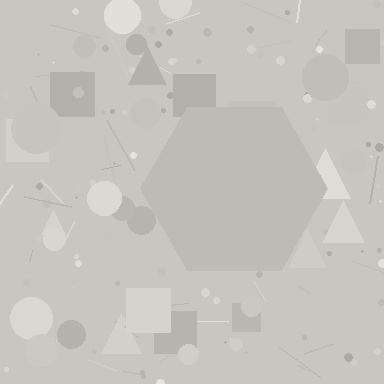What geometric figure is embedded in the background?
A hexagon is embedded in the background.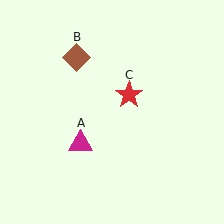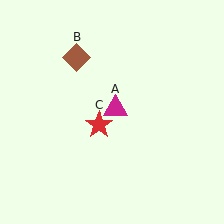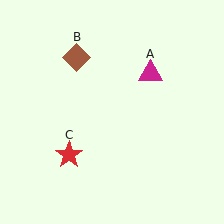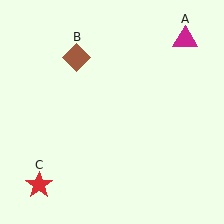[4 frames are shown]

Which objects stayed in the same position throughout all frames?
Brown diamond (object B) remained stationary.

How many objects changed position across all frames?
2 objects changed position: magenta triangle (object A), red star (object C).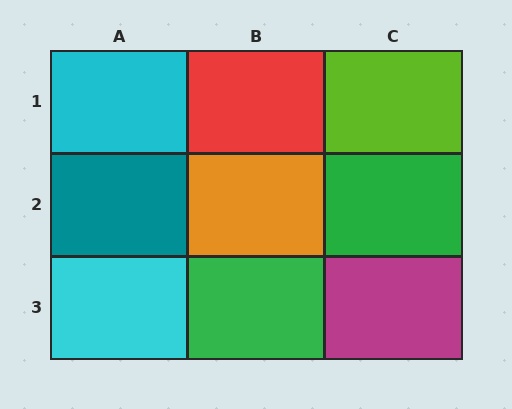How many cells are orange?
1 cell is orange.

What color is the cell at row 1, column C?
Lime.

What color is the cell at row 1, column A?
Cyan.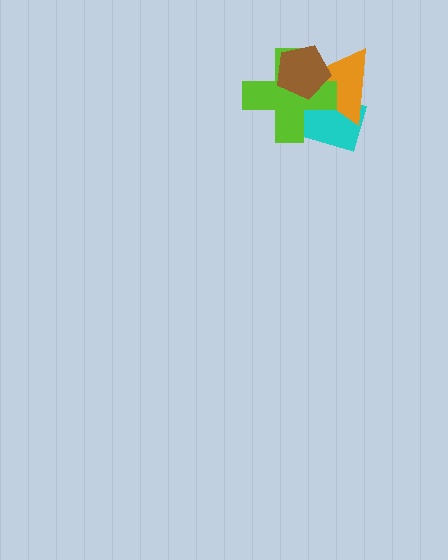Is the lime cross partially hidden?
Yes, it is partially covered by another shape.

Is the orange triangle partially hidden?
Yes, it is partially covered by another shape.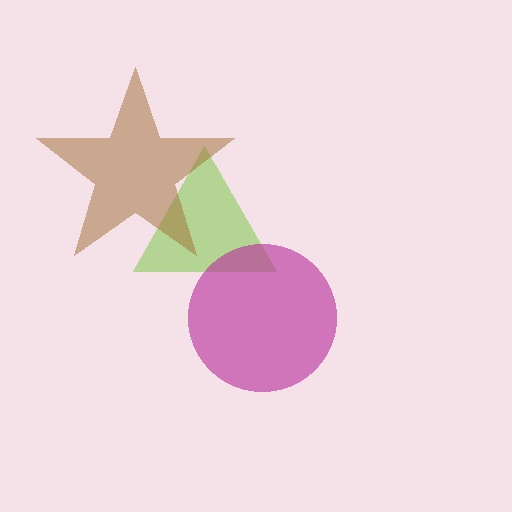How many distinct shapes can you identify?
There are 3 distinct shapes: a lime triangle, a magenta circle, a brown star.